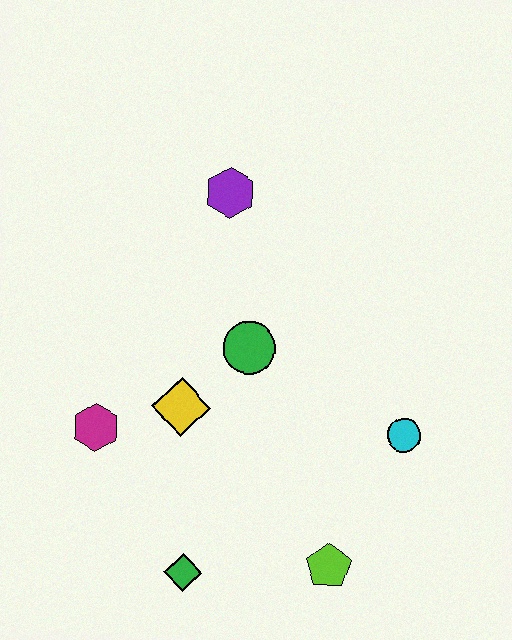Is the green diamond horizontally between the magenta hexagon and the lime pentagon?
Yes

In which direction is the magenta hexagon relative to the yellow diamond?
The magenta hexagon is to the left of the yellow diamond.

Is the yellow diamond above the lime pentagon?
Yes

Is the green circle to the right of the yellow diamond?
Yes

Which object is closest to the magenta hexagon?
The yellow diamond is closest to the magenta hexagon.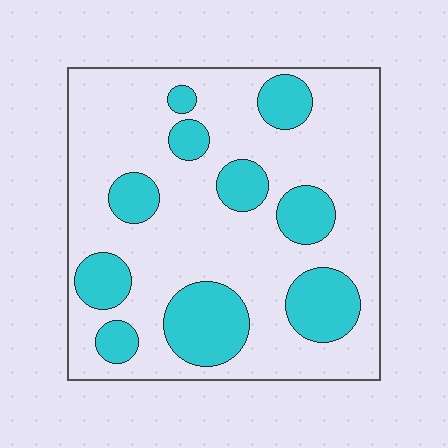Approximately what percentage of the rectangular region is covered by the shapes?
Approximately 25%.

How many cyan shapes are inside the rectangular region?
10.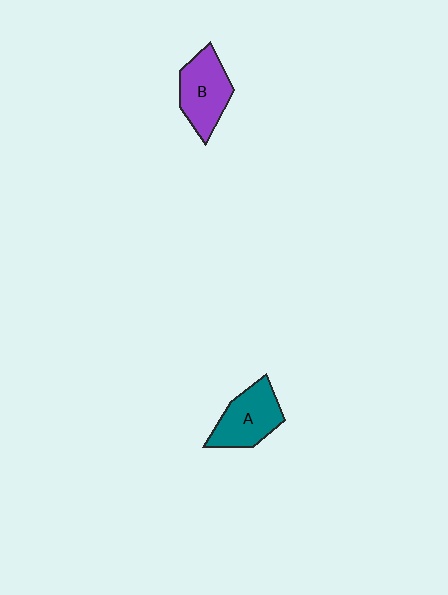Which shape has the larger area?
Shape B (purple).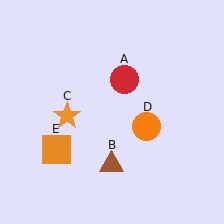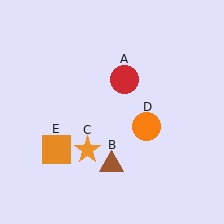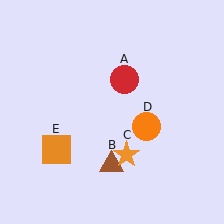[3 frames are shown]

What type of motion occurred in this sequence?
The orange star (object C) rotated counterclockwise around the center of the scene.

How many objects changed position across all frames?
1 object changed position: orange star (object C).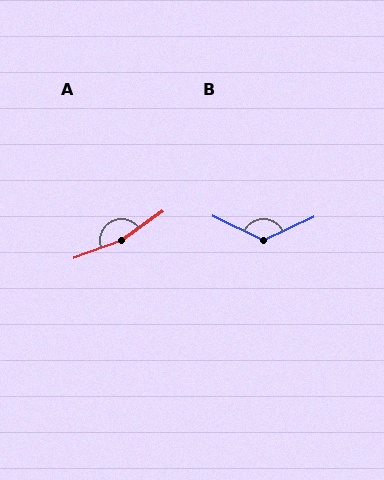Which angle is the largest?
A, at approximately 164 degrees.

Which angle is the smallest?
B, at approximately 130 degrees.